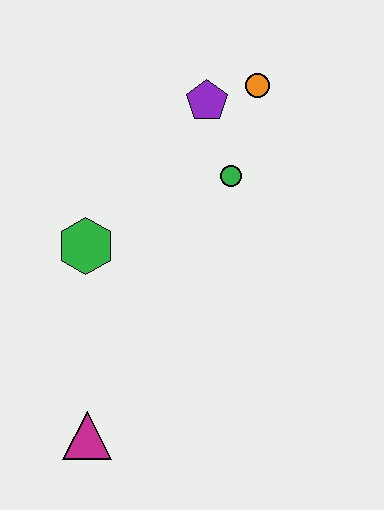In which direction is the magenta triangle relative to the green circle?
The magenta triangle is below the green circle.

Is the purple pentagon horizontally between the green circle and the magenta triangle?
Yes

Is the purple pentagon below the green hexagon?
No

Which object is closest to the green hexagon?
The green circle is closest to the green hexagon.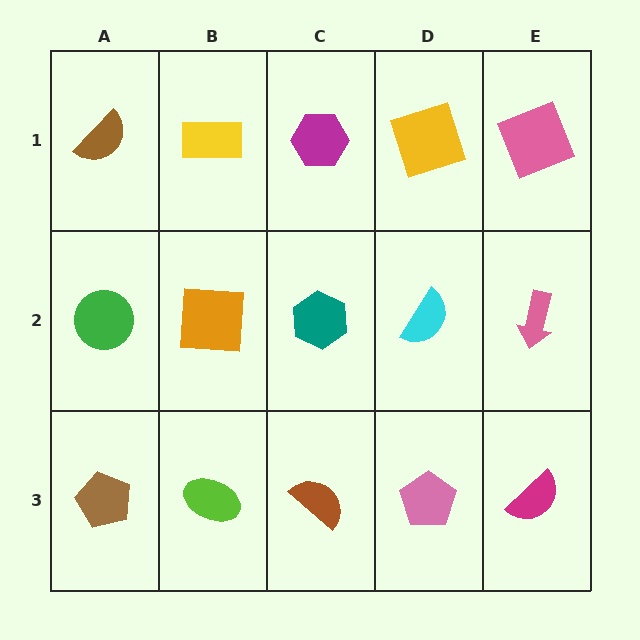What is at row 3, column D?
A pink pentagon.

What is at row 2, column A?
A green circle.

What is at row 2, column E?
A pink arrow.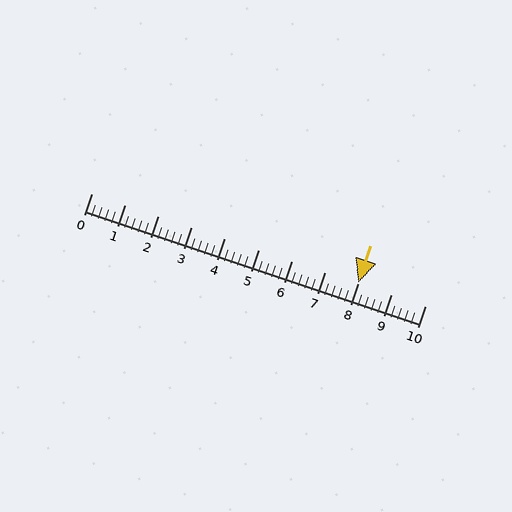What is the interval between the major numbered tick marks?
The major tick marks are spaced 1 units apart.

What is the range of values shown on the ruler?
The ruler shows values from 0 to 10.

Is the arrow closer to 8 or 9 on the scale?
The arrow is closer to 8.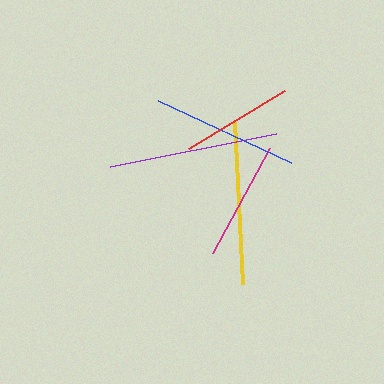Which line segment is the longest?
The purple line is the longest at approximately 168 pixels.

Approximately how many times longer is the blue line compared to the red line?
The blue line is approximately 1.3 times the length of the red line.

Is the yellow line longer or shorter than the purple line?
The purple line is longer than the yellow line.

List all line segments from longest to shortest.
From longest to shortest: purple, yellow, blue, magenta, red.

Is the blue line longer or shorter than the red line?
The blue line is longer than the red line.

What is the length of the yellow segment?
The yellow segment is approximately 162 pixels long.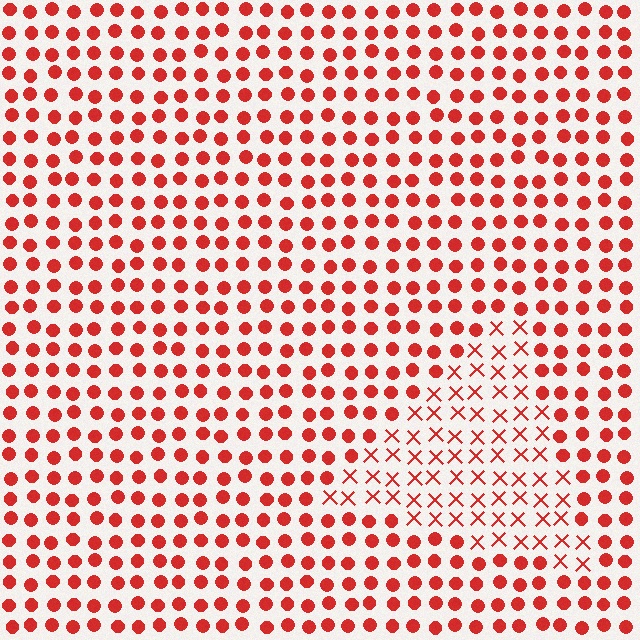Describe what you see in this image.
The image is filled with small red elements arranged in a uniform grid. A triangle-shaped region contains X marks, while the surrounding area contains circles. The boundary is defined purely by the change in element shape.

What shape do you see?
I see a triangle.